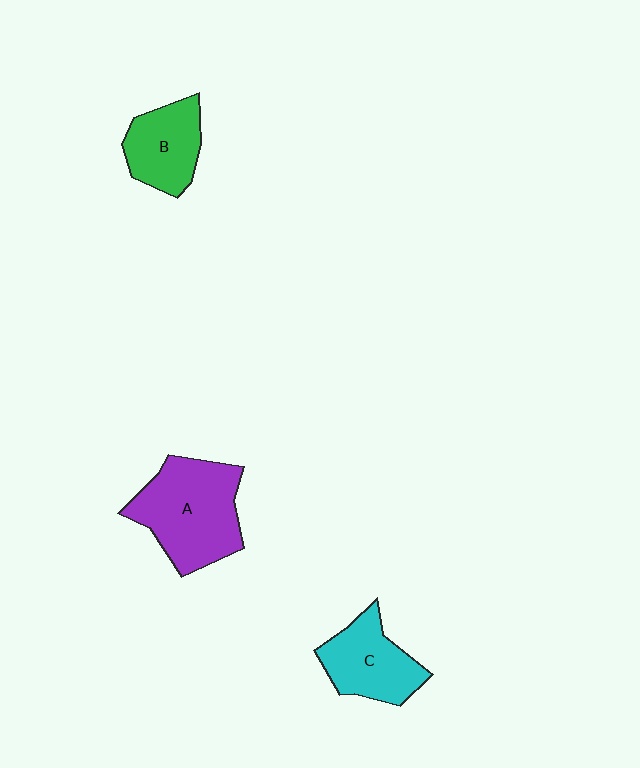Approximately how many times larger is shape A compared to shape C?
Approximately 1.5 times.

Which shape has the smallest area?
Shape B (green).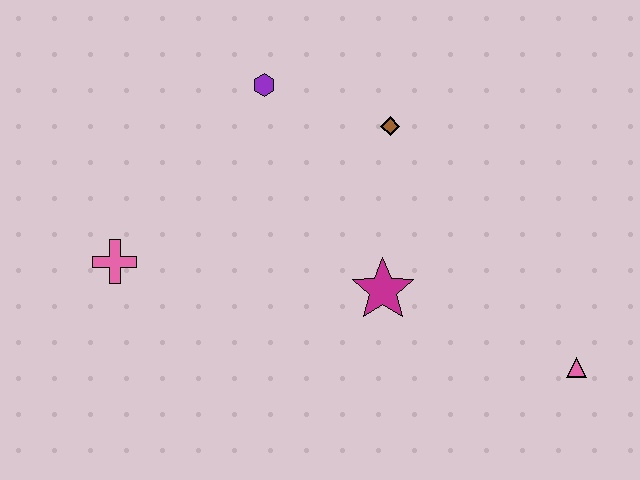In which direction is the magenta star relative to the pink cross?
The magenta star is to the right of the pink cross.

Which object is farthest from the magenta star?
The pink cross is farthest from the magenta star.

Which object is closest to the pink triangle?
The magenta star is closest to the pink triangle.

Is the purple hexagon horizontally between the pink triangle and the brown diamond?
No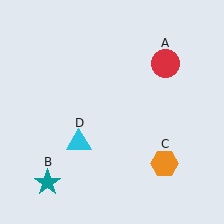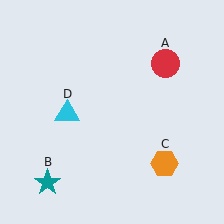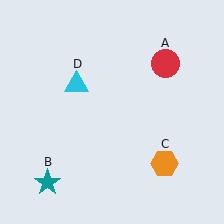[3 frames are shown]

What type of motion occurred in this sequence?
The cyan triangle (object D) rotated clockwise around the center of the scene.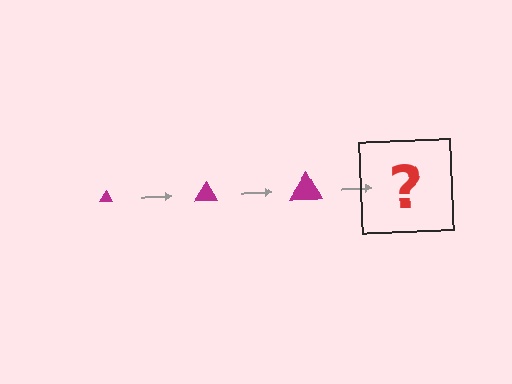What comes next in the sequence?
The next element should be a magenta triangle, larger than the previous one.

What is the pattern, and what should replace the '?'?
The pattern is that the triangle gets progressively larger each step. The '?' should be a magenta triangle, larger than the previous one.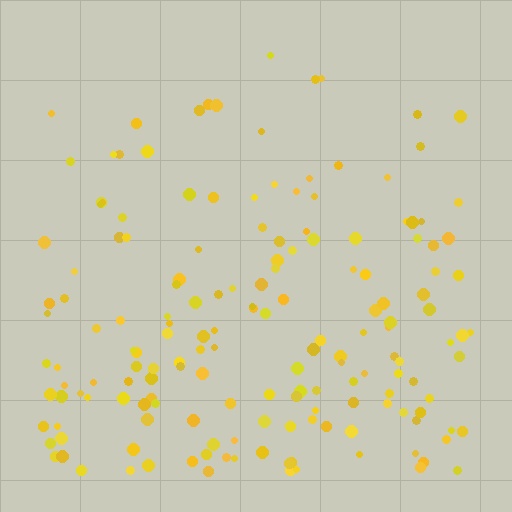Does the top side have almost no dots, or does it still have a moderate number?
Still a moderate number, just noticeably fewer than the bottom.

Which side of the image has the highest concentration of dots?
The bottom.